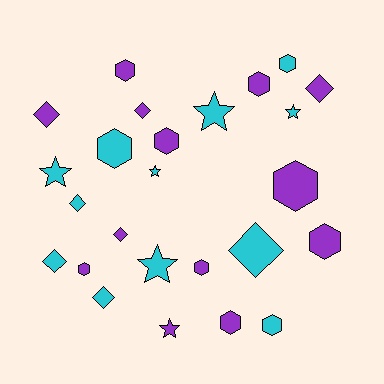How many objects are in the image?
There are 25 objects.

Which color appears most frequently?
Purple, with 13 objects.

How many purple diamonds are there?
There are 4 purple diamonds.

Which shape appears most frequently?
Hexagon, with 11 objects.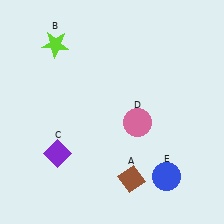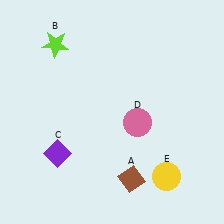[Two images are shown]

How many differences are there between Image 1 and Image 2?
There is 1 difference between the two images.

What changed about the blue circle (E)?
In Image 1, E is blue. In Image 2, it changed to yellow.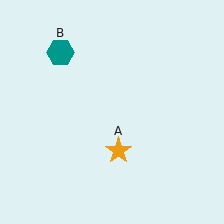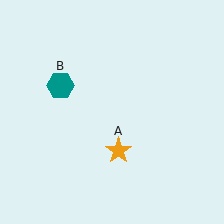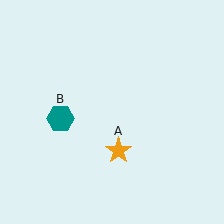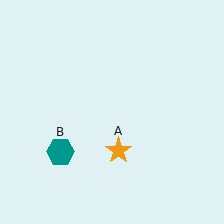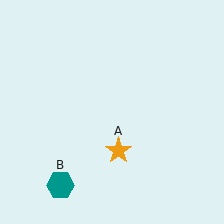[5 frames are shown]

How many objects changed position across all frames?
1 object changed position: teal hexagon (object B).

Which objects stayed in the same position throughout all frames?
Orange star (object A) remained stationary.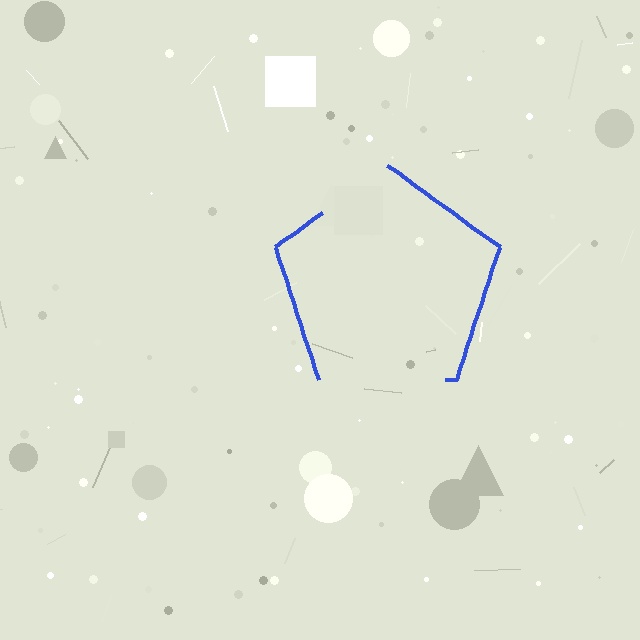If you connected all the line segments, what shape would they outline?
They would outline a pentagon.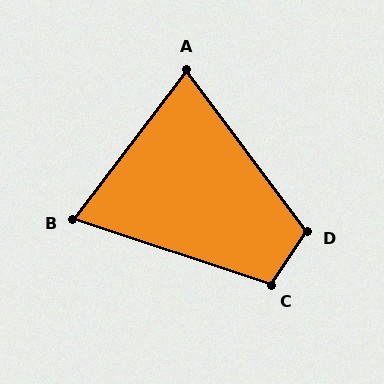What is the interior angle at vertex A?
Approximately 74 degrees (acute).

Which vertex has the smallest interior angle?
B, at approximately 71 degrees.